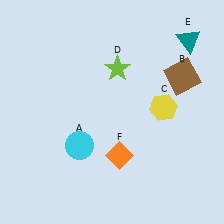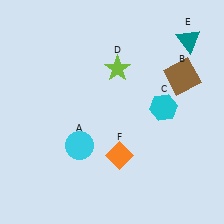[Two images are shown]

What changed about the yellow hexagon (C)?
In Image 1, C is yellow. In Image 2, it changed to cyan.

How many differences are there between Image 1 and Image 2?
There is 1 difference between the two images.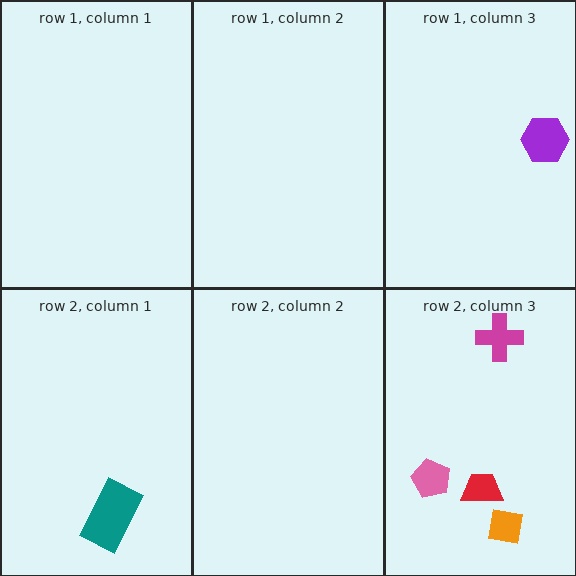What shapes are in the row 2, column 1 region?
The teal rectangle.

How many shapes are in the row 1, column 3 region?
1.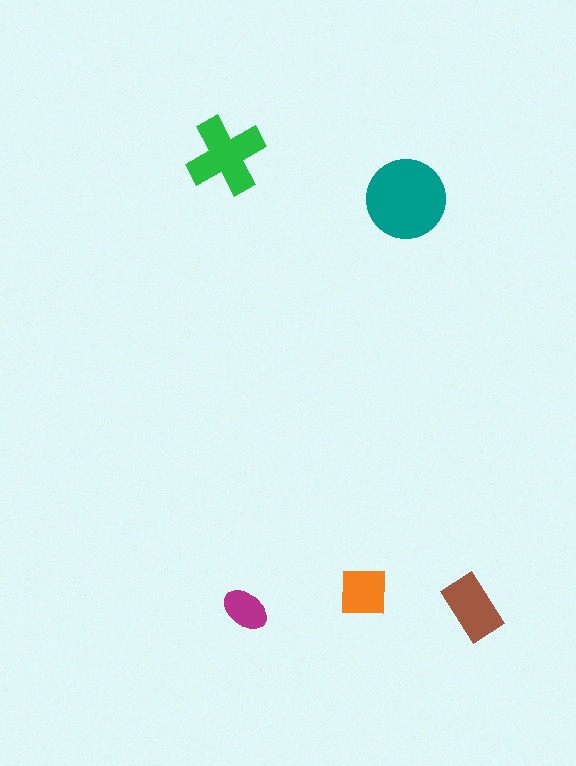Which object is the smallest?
The magenta ellipse.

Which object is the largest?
The teal circle.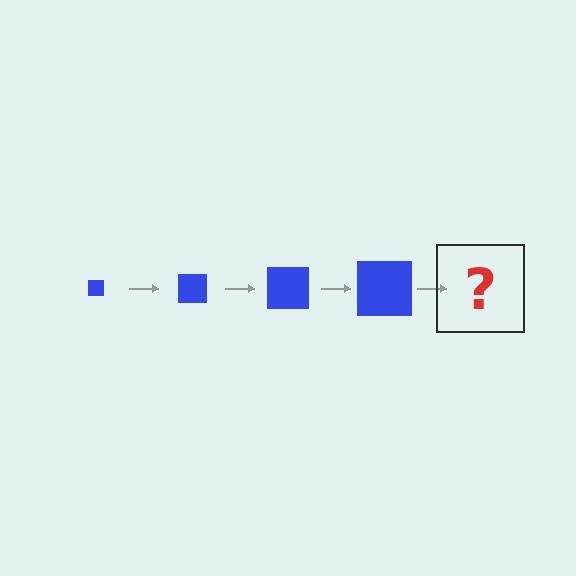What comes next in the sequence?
The next element should be a blue square, larger than the previous one.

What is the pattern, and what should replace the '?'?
The pattern is that the square gets progressively larger each step. The '?' should be a blue square, larger than the previous one.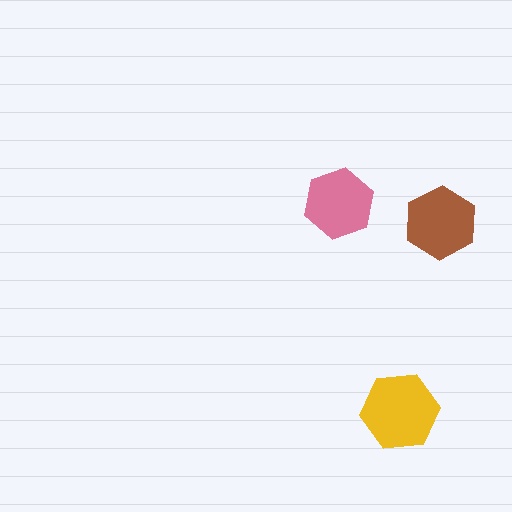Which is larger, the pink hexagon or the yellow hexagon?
The yellow one.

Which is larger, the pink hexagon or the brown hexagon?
The brown one.